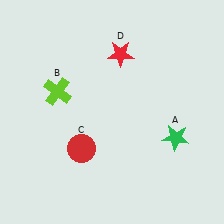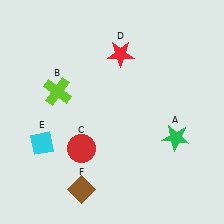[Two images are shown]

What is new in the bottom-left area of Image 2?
A cyan diamond (E) was added in the bottom-left area of Image 2.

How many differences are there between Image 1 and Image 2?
There are 2 differences between the two images.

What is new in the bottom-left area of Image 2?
A brown diamond (F) was added in the bottom-left area of Image 2.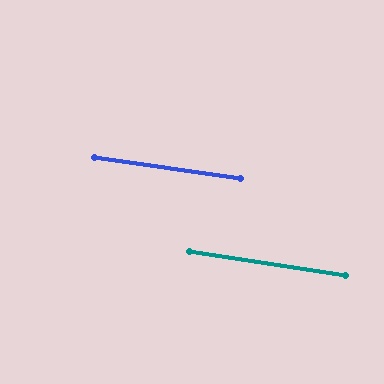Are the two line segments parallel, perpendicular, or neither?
Parallel — their directions differ by only 0.2°.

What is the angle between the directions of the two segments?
Approximately 0 degrees.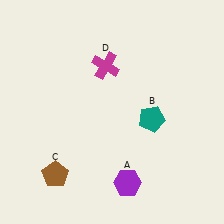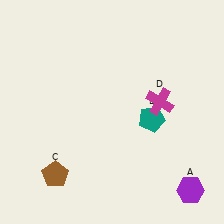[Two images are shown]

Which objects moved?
The objects that moved are: the purple hexagon (A), the magenta cross (D).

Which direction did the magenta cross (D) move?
The magenta cross (D) moved right.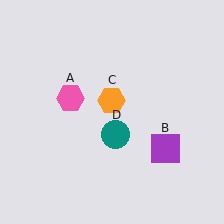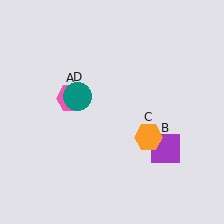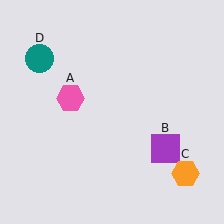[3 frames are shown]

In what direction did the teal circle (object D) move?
The teal circle (object D) moved up and to the left.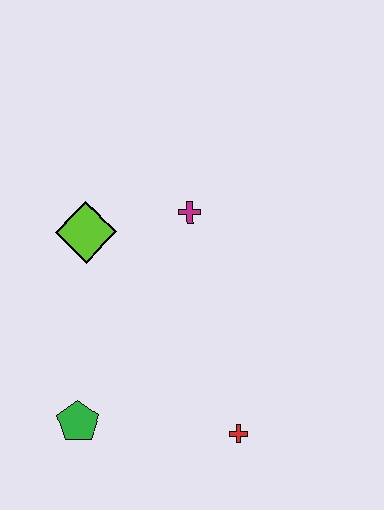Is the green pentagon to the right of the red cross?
No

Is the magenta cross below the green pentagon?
No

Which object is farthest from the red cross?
The lime diamond is farthest from the red cross.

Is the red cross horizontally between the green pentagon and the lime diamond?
No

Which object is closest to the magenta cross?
The lime diamond is closest to the magenta cross.